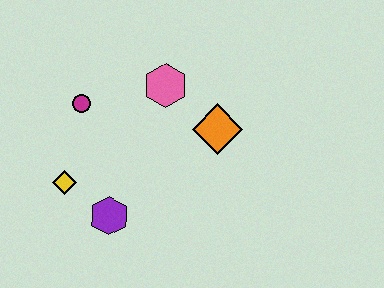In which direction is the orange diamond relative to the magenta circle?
The orange diamond is to the right of the magenta circle.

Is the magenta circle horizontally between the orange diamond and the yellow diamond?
Yes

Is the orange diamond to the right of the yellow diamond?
Yes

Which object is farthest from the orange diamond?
The yellow diamond is farthest from the orange diamond.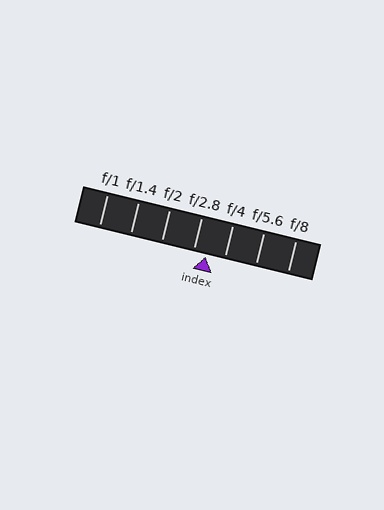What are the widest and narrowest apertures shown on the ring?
The widest aperture shown is f/1 and the narrowest is f/8.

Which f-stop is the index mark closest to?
The index mark is closest to f/2.8.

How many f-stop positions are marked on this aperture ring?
There are 7 f-stop positions marked.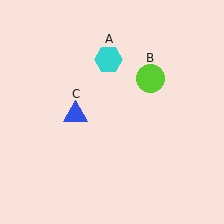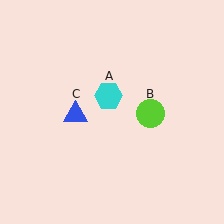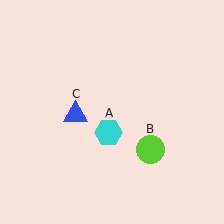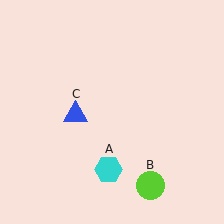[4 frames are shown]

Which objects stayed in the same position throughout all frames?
Blue triangle (object C) remained stationary.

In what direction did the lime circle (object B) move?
The lime circle (object B) moved down.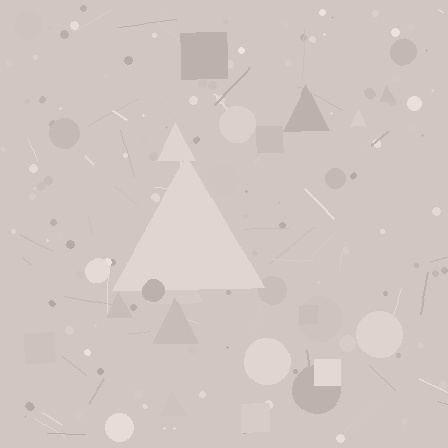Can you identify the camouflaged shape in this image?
The camouflaged shape is a triangle.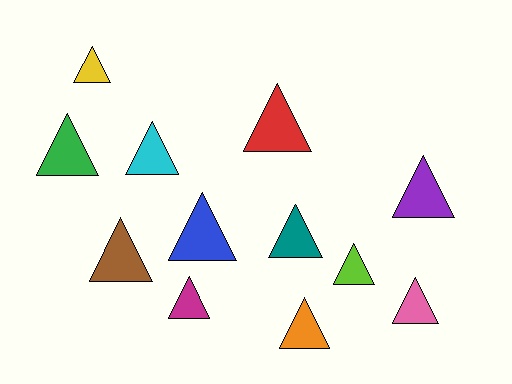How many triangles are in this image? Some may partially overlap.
There are 12 triangles.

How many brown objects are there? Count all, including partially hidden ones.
There is 1 brown object.